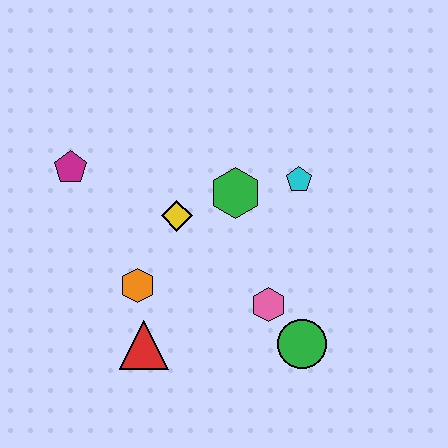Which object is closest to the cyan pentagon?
The green hexagon is closest to the cyan pentagon.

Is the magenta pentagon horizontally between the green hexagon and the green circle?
No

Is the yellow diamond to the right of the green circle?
No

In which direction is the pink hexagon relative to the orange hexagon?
The pink hexagon is to the right of the orange hexagon.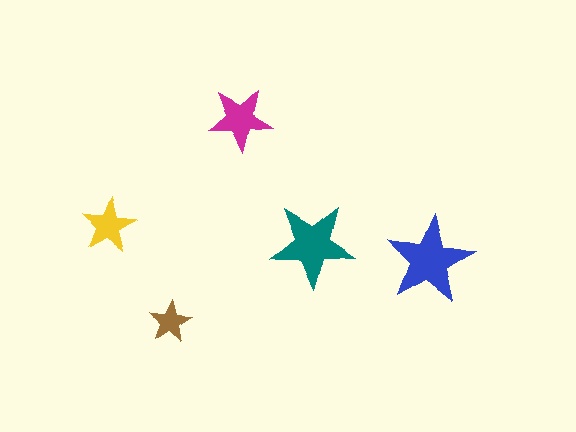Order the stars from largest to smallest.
the blue one, the teal one, the magenta one, the yellow one, the brown one.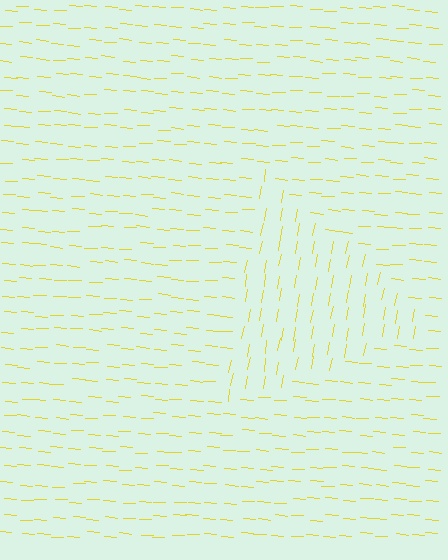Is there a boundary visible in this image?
Yes, there is a texture boundary formed by a change in line orientation.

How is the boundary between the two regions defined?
The boundary is defined purely by a change in line orientation (approximately 84 degrees difference). All lines are the same color and thickness.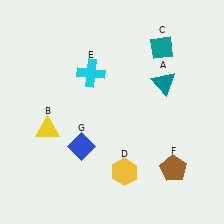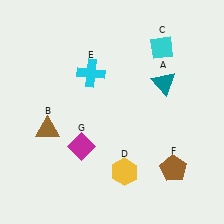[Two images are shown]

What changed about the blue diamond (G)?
In Image 1, G is blue. In Image 2, it changed to magenta.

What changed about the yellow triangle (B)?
In Image 1, B is yellow. In Image 2, it changed to brown.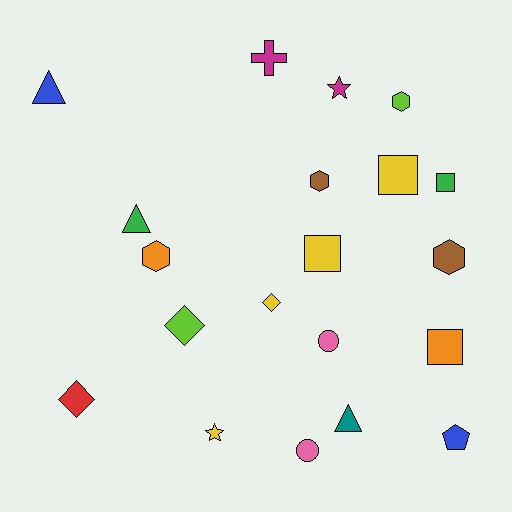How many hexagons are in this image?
There are 4 hexagons.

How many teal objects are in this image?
There is 1 teal object.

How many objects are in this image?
There are 20 objects.